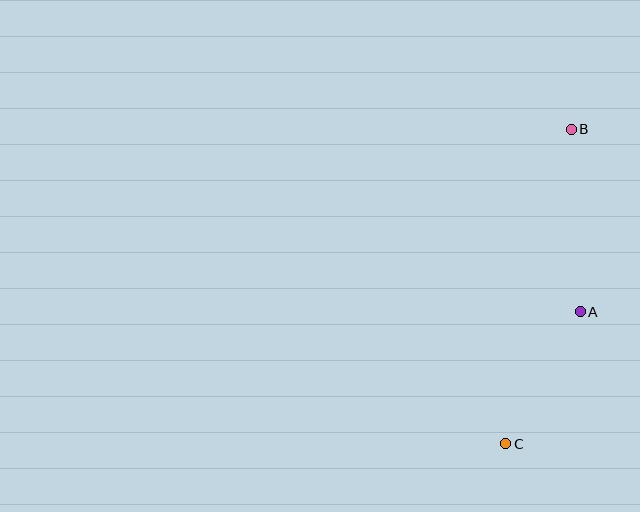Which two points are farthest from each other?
Points B and C are farthest from each other.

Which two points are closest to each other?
Points A and C are closest to each other.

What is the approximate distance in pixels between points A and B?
The distance between A and B is approximately 183 pixels.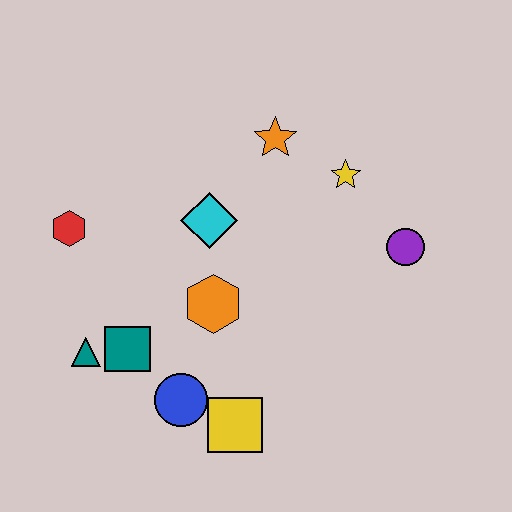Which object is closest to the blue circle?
The yellow square is closest to the blue circle.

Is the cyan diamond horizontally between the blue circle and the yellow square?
Yes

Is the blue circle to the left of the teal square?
No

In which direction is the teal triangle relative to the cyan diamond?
The teal triangle is below the cyan diamond.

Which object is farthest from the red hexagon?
The purple circle is farthest from the red hexagon.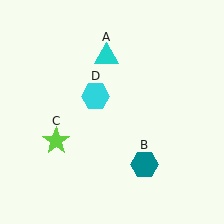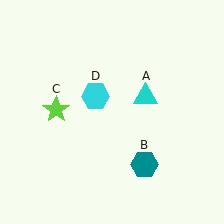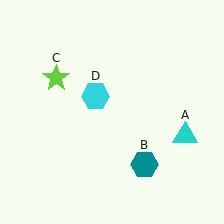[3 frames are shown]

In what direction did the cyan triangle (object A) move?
The cyan triangle (object A) moved down and to the right.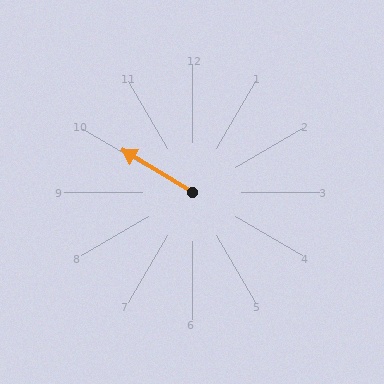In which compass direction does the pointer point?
Northwest.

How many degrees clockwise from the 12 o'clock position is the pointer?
Approximately 301 degrees.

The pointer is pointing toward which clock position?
Roughly 10 o'clock.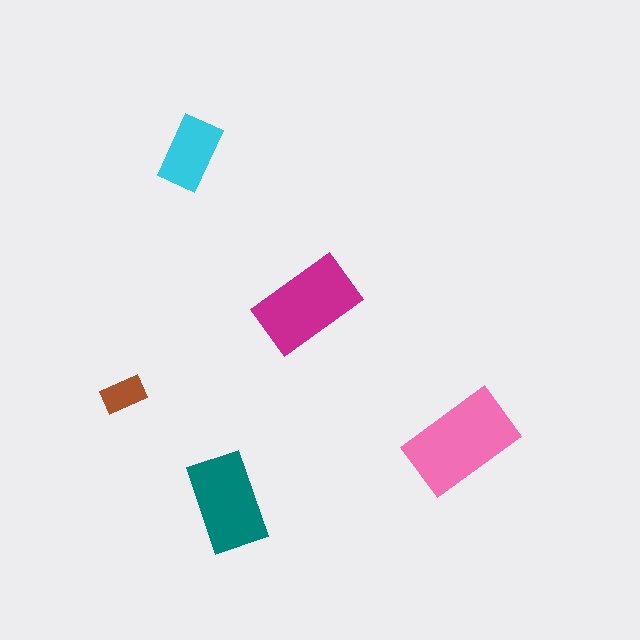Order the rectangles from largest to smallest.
the pink one, the magenta one, the teal one, the cyan one, the brown one.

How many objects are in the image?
There are 5 objects in the image.